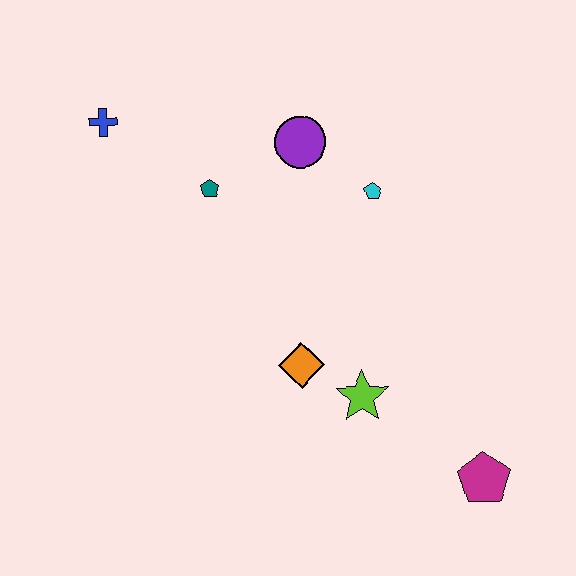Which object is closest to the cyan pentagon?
The purple circle is closest to the cyan pentagon.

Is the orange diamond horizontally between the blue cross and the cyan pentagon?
Yes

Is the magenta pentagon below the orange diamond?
Yes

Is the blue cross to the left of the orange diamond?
Yes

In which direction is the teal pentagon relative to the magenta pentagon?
The teal pentagon is above the magenta pentagon.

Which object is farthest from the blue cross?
The magenta pentagon is farthest from the blue cross.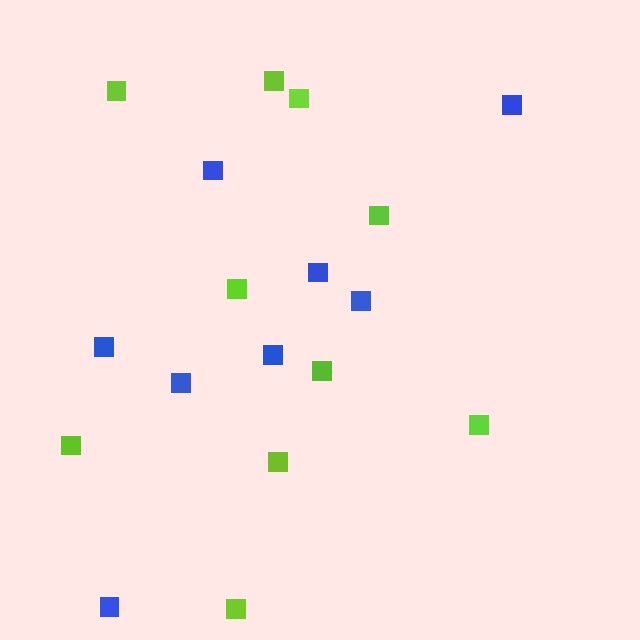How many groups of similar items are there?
There are 2 groups: one group of lime squares (10) and one group of blue squares (8).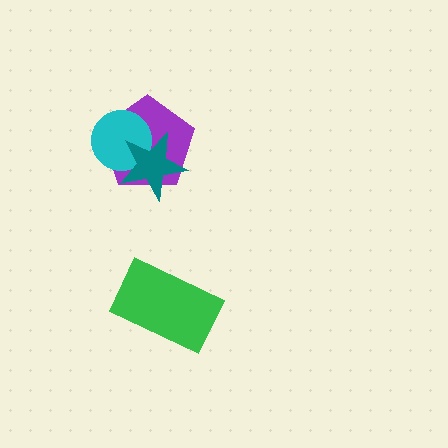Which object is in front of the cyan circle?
The teal star is in front of the cyan circle.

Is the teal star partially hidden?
No, no other shape covers it.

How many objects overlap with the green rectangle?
0 objects overlap with the green rectangle.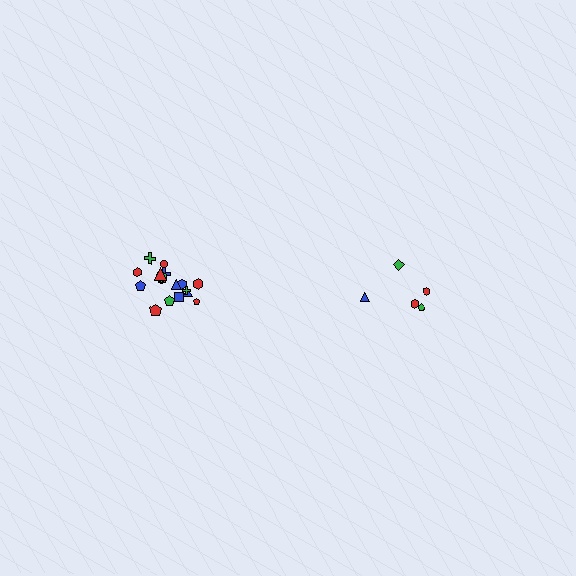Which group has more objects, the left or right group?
The left group.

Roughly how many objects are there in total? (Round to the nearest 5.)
Roughly 25 objects in total.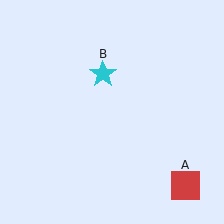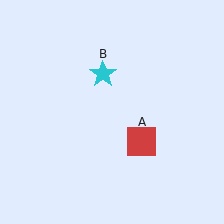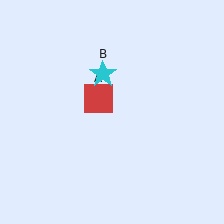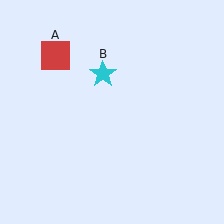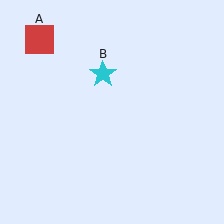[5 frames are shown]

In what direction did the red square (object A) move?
The red square (object A) moved up and to the left.